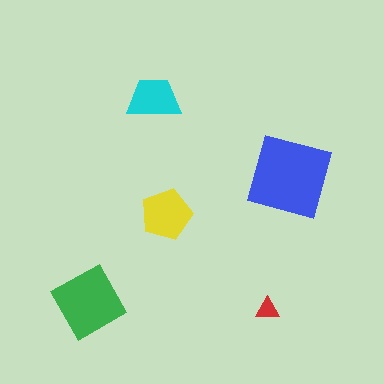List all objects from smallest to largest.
The red triangle, the cyan trapezoid, the yellow pentagon, the green square, the blue diamond.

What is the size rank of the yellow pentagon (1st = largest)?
3rd.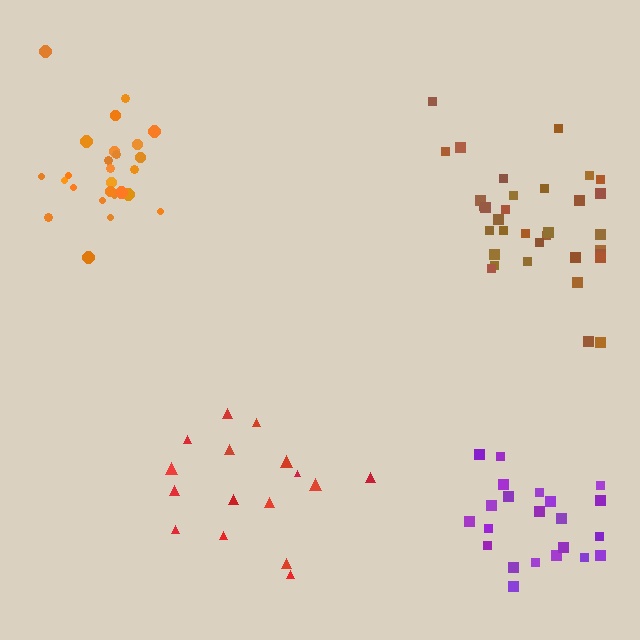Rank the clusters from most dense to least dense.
orange, purple, brown, red.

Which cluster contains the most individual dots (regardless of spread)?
Brown (35).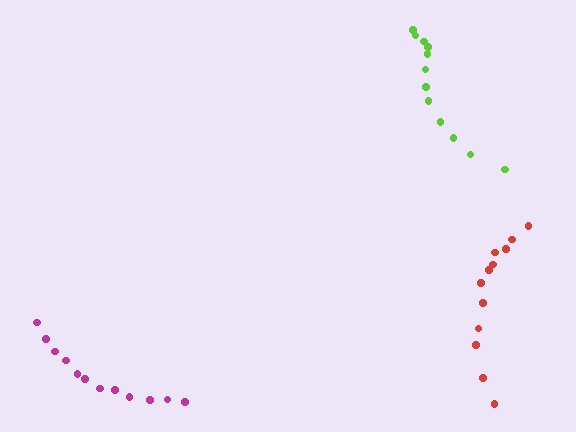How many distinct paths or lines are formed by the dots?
There are 3 distinct paths.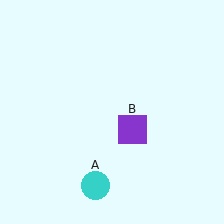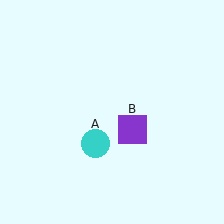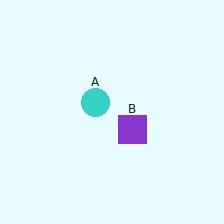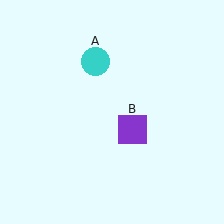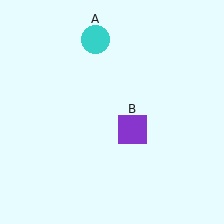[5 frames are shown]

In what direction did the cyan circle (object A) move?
The cyan circle (object A) moved up.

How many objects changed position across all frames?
1 object changed position: cyan circle (object A).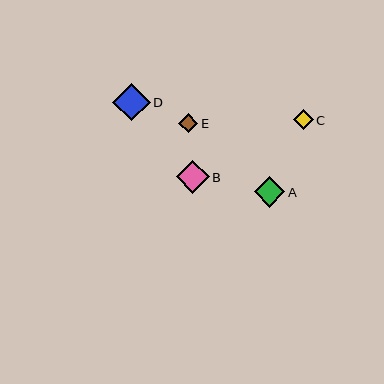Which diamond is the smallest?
Diamond E is the smallest with a size of approximately 19 pixels.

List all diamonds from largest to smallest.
From largest to smallest: D, B, A, C, E.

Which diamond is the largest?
Diamond D is the largest with a size of approximately 38 pixels.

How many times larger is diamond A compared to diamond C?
Diamond A is approximately 1.6 times the size of diamond C.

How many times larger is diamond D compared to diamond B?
Diamond D is approximately 1.2 times the size of diamond B.